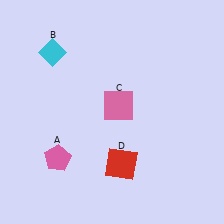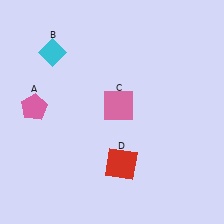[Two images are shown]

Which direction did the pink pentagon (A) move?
The pink pentagon (A) moved up.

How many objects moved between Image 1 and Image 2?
1 object moved between the two images.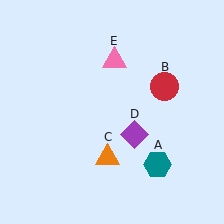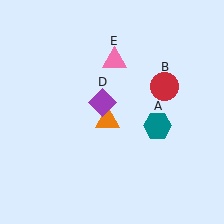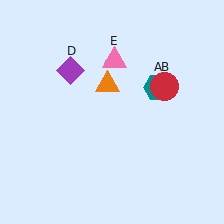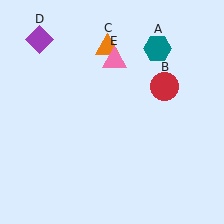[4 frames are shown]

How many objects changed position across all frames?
3 objects changed position: teal hexagon (object A), orange triangle (object C), purple diamond (object D).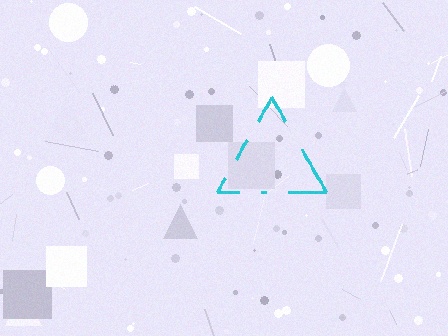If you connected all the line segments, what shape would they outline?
They would outline a triangle.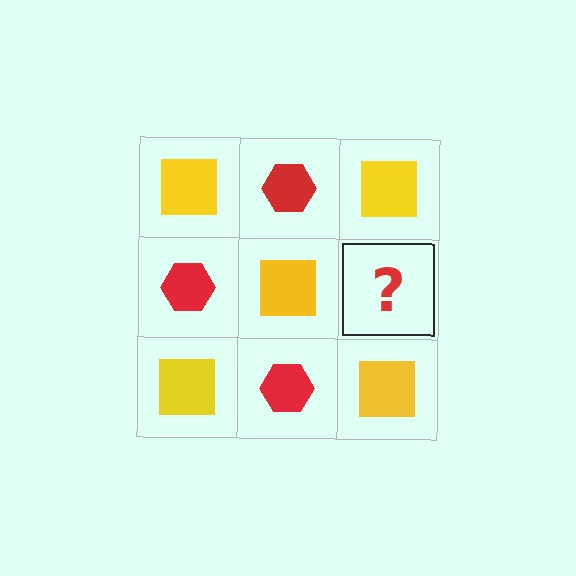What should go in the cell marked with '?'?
The missing cell should contain a red hexagon.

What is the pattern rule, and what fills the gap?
The rule is that it alternates yellow square and red hexagon in a checkerboard pattern. The gap should be filled with a red hexagon.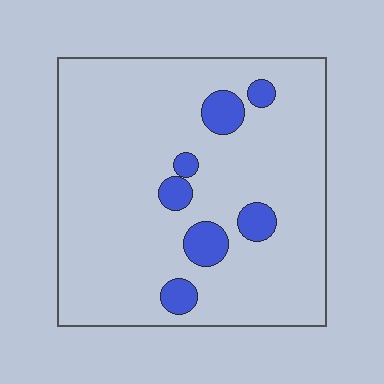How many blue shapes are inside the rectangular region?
7.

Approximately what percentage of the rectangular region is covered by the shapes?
Approximately 10%.